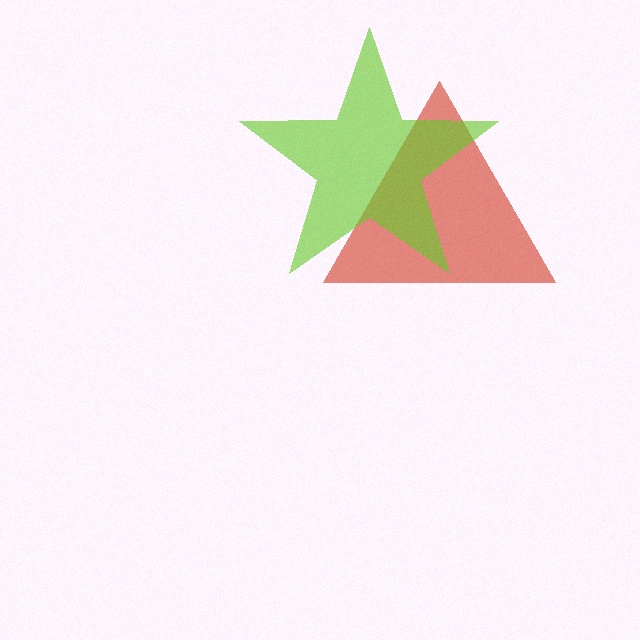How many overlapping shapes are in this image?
There are 2 overlapping shapes in the image.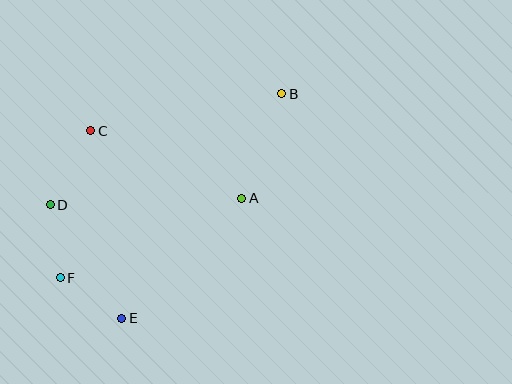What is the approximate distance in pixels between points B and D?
The distance between B and D is approximately 257 pixels.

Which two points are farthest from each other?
Points B and F are farthest from each other.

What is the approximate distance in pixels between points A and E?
The distance between A and E is approximately 170 pixels.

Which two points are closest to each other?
Points E and F are closest to each other.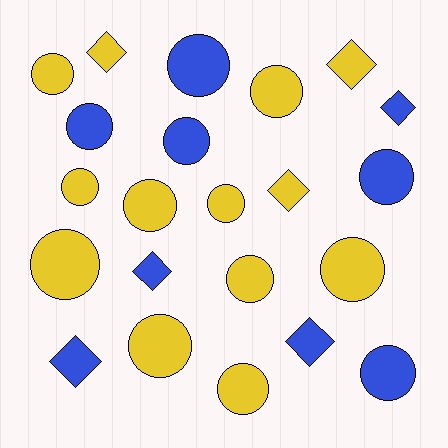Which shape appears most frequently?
Circle, with 15 objects.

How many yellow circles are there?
There are 10 yellow circles.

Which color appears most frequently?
Yellow, with 13 objects.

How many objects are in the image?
There are 22 objects.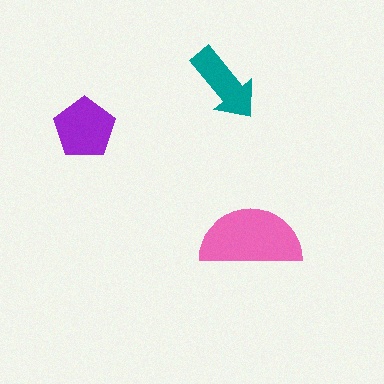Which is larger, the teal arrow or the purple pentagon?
The purple pentagon.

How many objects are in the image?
There are 3 objects in the image.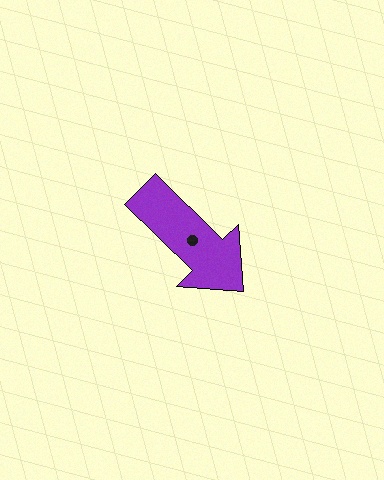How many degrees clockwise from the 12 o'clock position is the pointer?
Approximately 135 degrees.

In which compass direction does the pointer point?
Southeast.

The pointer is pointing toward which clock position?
Roughly 4 o'clock.